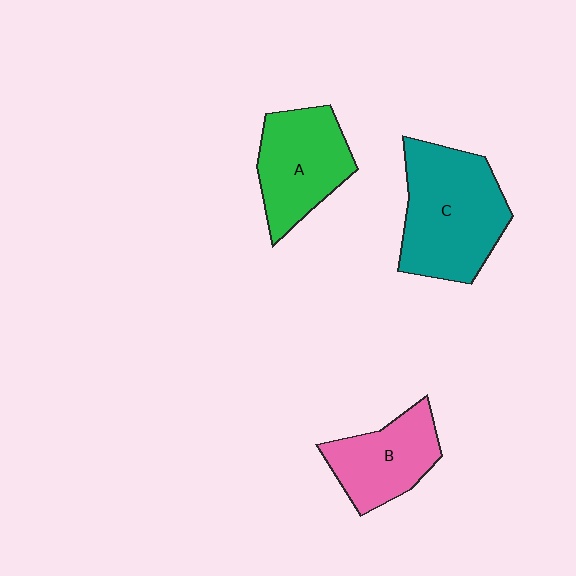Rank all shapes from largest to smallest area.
From largest to smallest: C (teal), A (green), B (pink).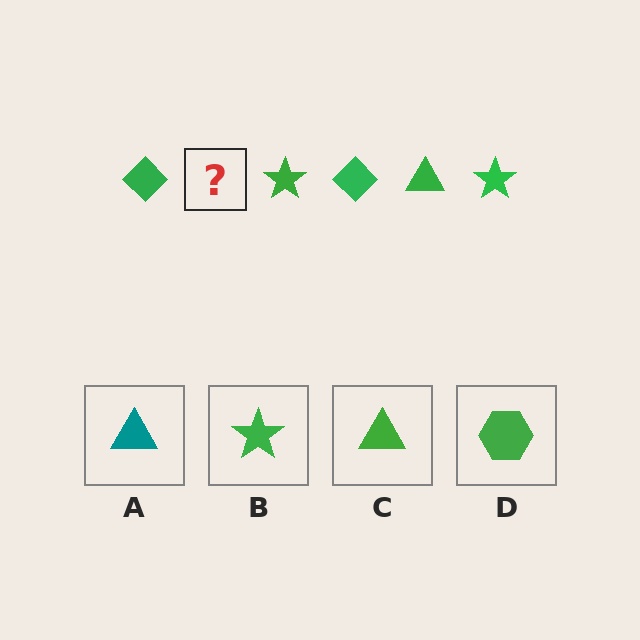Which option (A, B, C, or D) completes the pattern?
C.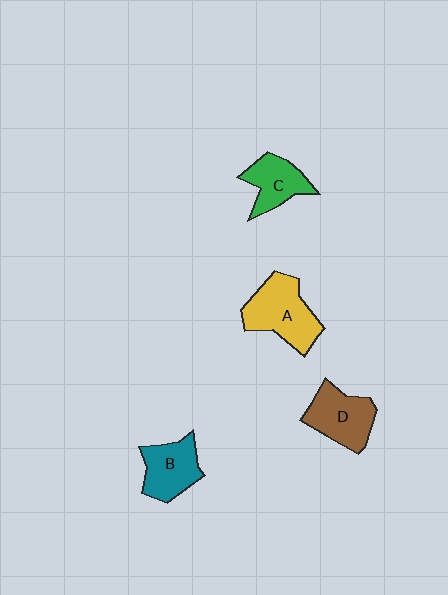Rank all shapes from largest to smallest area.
From largest to smallest: A (yellow), D (brown), B (teal), C (green).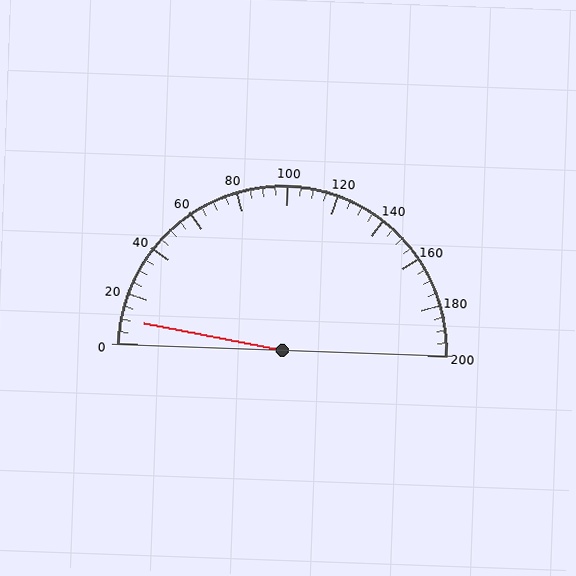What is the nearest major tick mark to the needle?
The nearest major tick mark is 0.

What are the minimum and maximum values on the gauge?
The gauge ranges from 0 to 200.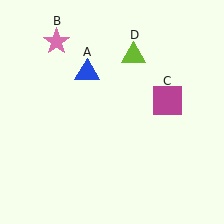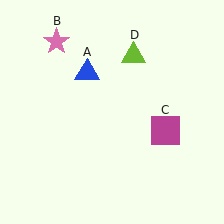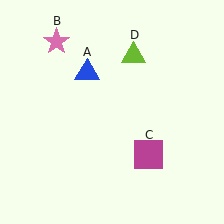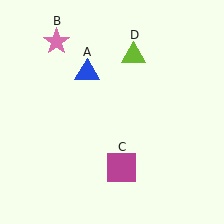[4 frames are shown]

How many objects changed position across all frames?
1 object changed position: magenta square (object C).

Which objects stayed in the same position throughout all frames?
Blue triangle (object A) and pink star (object B) and lime triangle (object D) remained stationary.